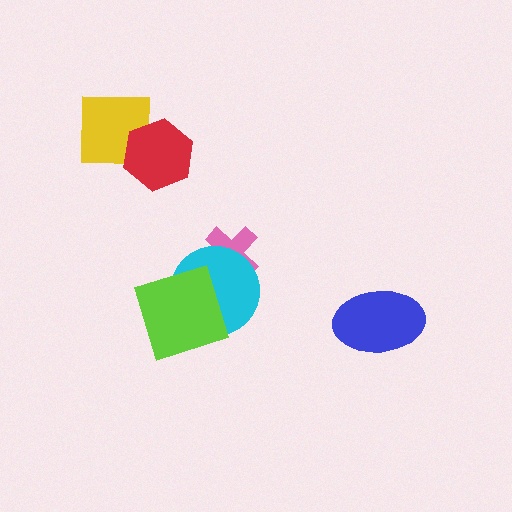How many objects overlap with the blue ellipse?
0 objects overlap with the blue ellipse.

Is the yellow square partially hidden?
Yes, it is partially covered by another shape.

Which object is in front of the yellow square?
The red hexagon is in front of the yellow square.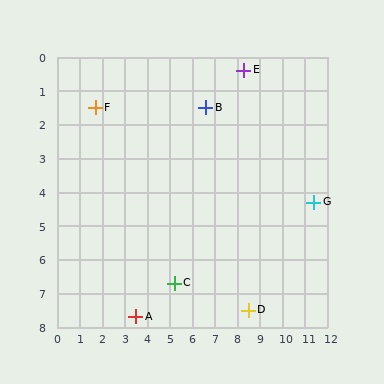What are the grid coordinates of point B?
Point B is at approximately (6.6, 1.5).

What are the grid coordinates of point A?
Point A is at approximately (3.5, 7.7).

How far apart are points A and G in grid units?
Points A and G are about 8.6 grid units apart.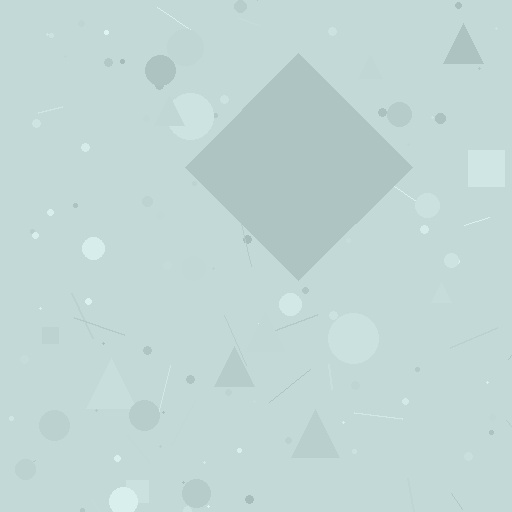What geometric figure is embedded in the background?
A diamond is embedded in the background.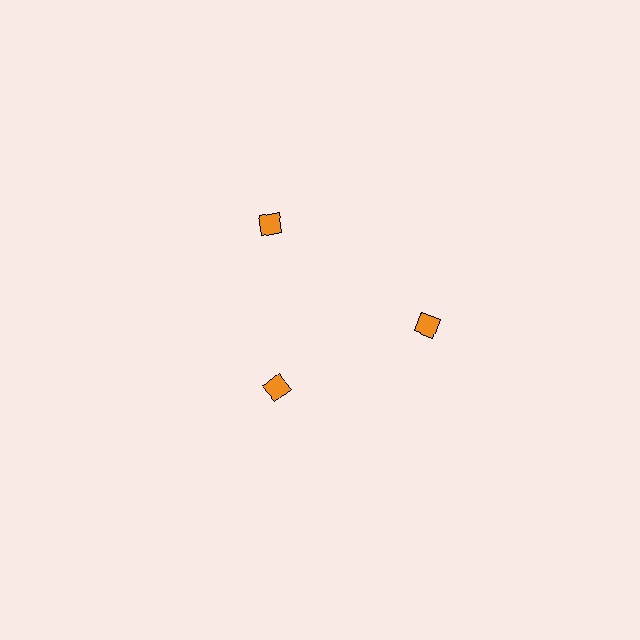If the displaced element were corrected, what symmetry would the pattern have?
It would have 3-fold rotational symmetry — the pattern would map onto itself every 120 degrees.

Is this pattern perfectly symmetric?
No. The 3 orange diamonds are arranged in a ring, but one element near the 7 o'clock position is pulled inward toward the center, breaking the 3-fold rotational symmetry.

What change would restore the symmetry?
The symmetry would be restored by moving it outward, back onto the ring so that all 3 diamonds sit at equal angles and equal distance from the center.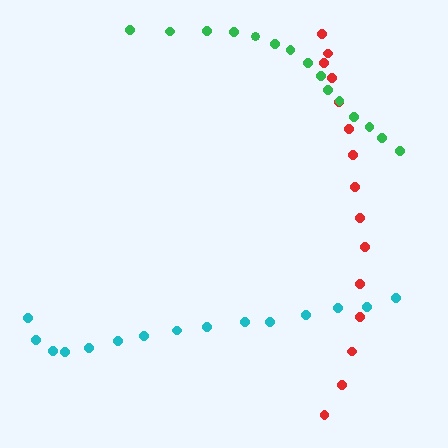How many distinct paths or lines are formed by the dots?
There are 3 distinct paths.